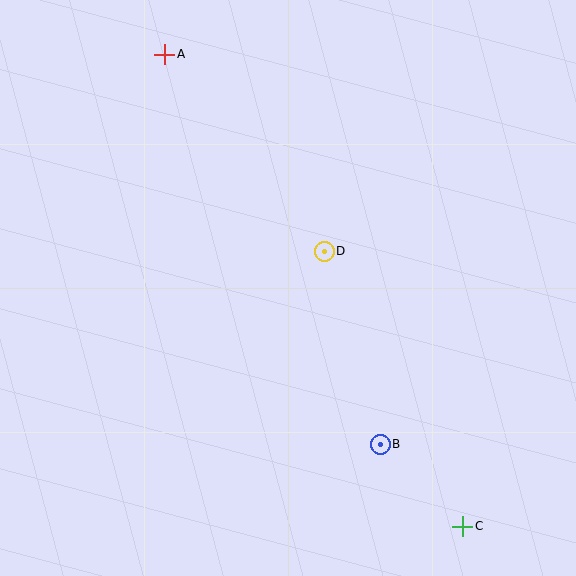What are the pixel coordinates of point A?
Point A is at (165, 54).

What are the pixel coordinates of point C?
Point C is at (463, 526).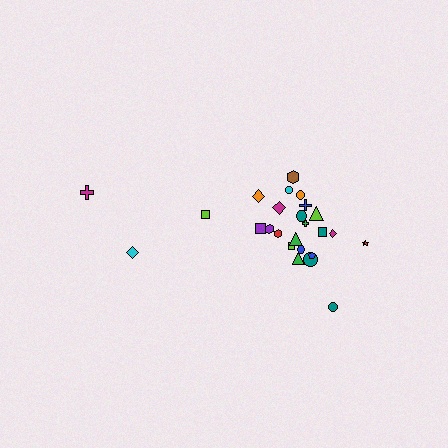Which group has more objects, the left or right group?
The right group.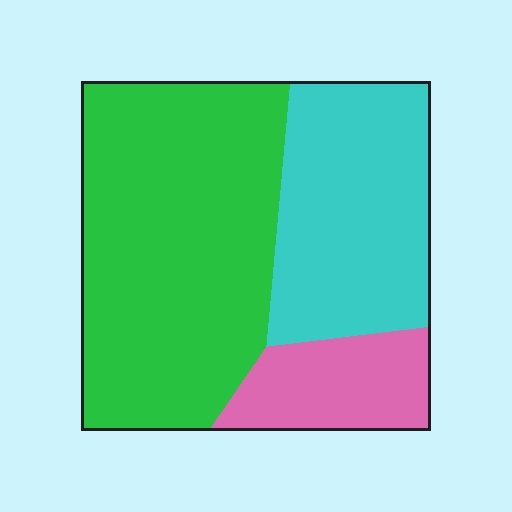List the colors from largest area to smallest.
From largest to smallest: green, cyan, pink.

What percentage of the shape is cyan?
Cyan covers roughly 30% of the shape.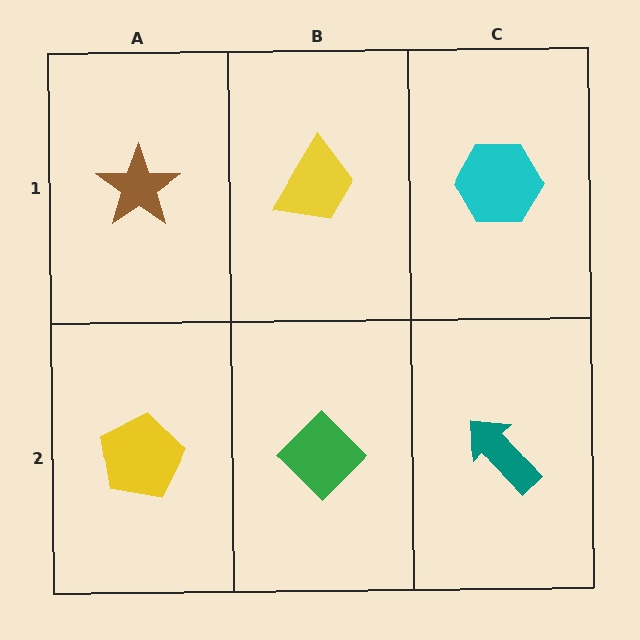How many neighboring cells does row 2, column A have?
2.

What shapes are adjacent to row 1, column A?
A yellow pentagon (row 2, column A), a yellow trapezoid (row 1, column B).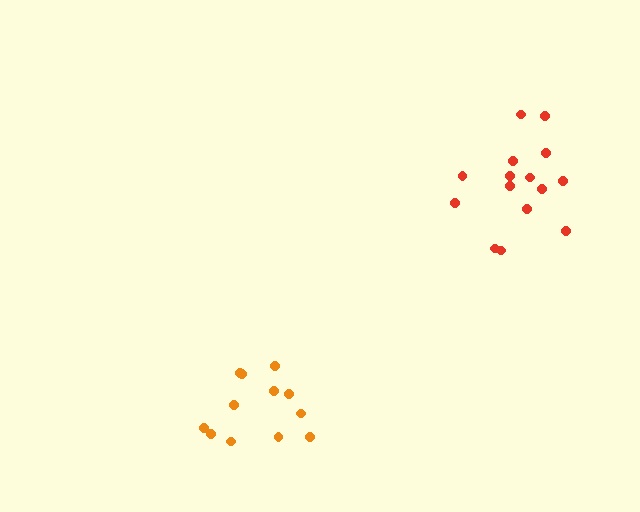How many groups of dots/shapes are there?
There are 2 groups.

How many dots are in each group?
Group 1: 12 dots, Group 2: 15 dots (27 total).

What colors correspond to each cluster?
The clusters are colored: orange, red.